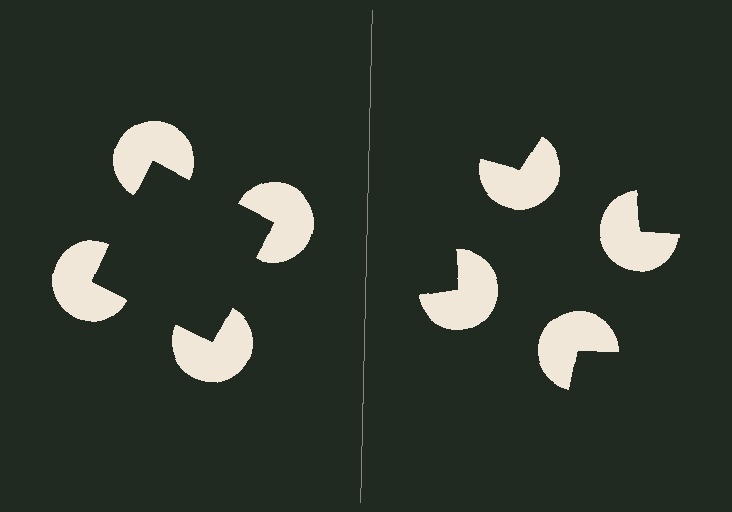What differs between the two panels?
The pac-man discs are positioned identically on both sides; only the wedge orientations differ. On the left they align to a square; on the right they are misaligned.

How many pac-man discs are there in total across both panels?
8 — 4 on each side.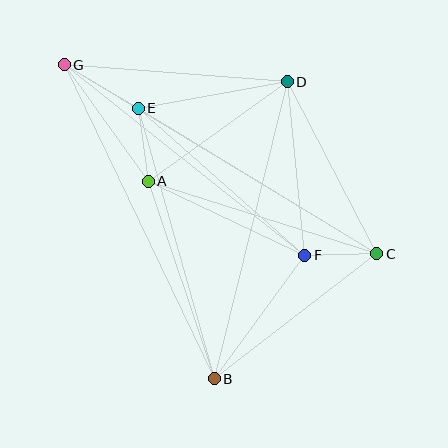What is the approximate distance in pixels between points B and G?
The distance between B and G is approximately 348 pixels.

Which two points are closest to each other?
Points C and F are closest to each other.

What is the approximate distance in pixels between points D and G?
The distance between D and G is approximately 224 pixels.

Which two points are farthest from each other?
Points C and G are farthest from each other.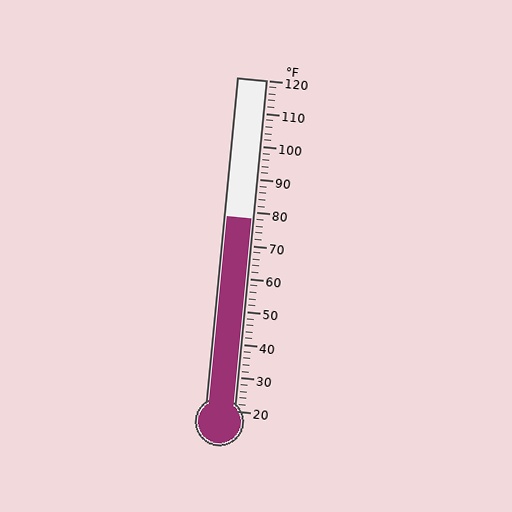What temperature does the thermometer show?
The thermometer shows approximately 78°F.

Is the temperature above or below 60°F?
The temperature is above 60°F.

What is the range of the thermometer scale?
The thermometer scale ranges from 20°F to 120°F.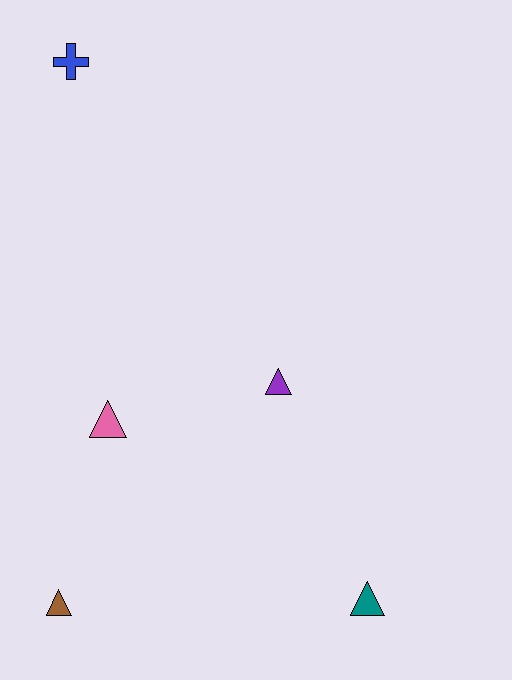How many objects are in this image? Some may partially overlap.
There are 5 objects.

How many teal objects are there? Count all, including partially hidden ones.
There is 1 teal object.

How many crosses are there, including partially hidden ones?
There is 1 cross.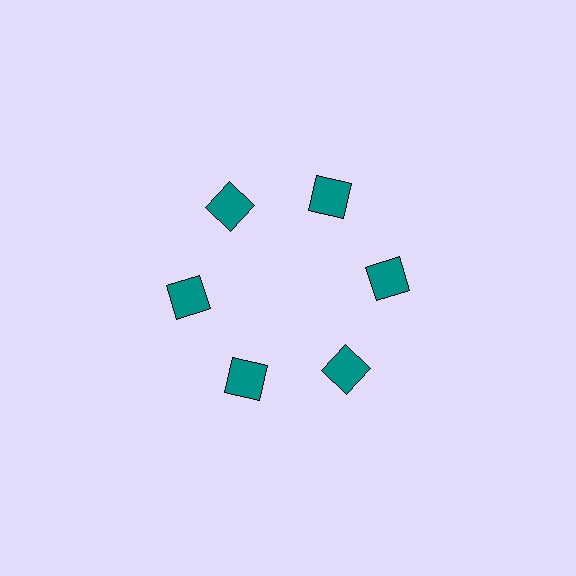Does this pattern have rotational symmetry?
Yes, this pattern has 6-fold rotational symmetry. It looks the same after rotating 60 degrees around the center.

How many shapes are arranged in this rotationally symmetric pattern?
There are 6 shapes, arranged in 6 groups of 1.